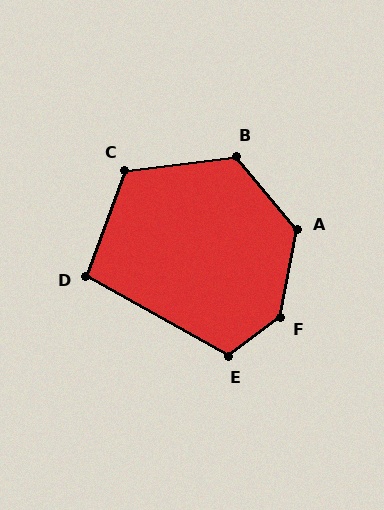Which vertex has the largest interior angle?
F, at approximately 138 degrees.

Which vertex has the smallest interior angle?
D, at approximately 99 degrees.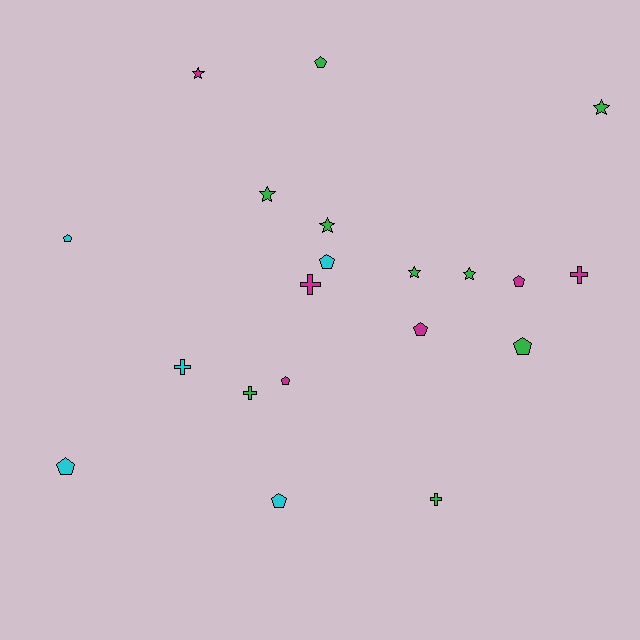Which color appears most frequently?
Green, with 9 objects.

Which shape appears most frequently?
Pentagon, with 9 objects.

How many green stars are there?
There are 5 green stars.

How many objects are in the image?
There are 20 objects.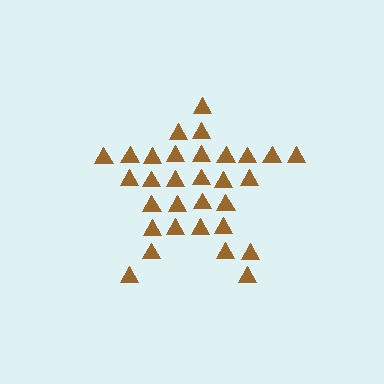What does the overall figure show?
The overall figure shows a star.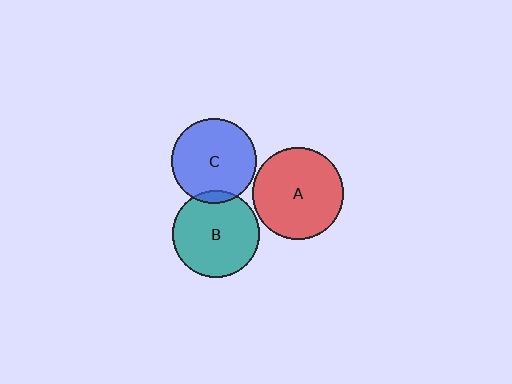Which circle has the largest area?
Circle A (red).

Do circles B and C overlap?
Yes.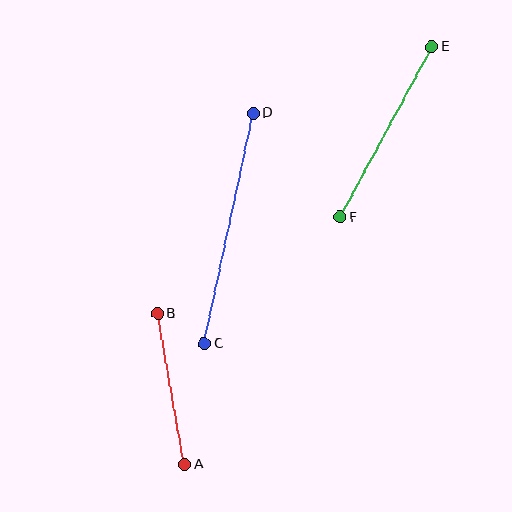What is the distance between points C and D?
The distance is approximately 236 pixels.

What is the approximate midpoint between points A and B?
The midpoint is at approximately (171, 389) pixels.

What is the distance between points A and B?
The distance is approximately 154 pixels.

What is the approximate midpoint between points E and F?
The midpoint is at approximately (386, 132) pixels.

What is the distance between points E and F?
The distance is approximately 194 pixels.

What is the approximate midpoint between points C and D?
The midpoint is at approximately (229, 228) pixels.